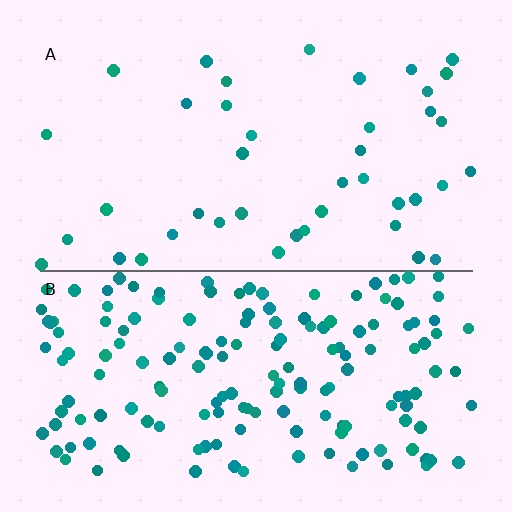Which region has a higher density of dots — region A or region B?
B (the bottom).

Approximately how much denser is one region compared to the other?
Approximately 3.9× — region B over region A.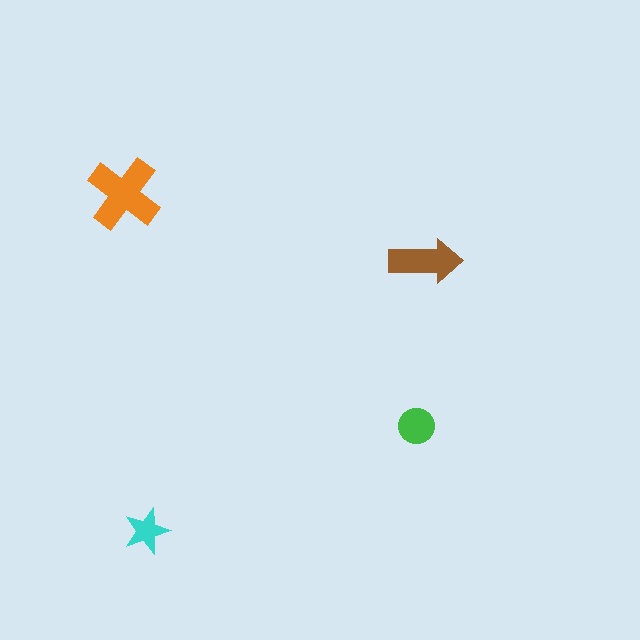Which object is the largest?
The orange cross.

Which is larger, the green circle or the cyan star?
The green circle.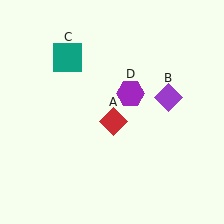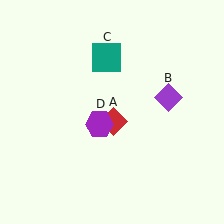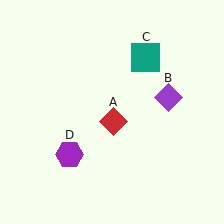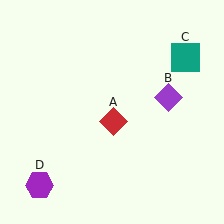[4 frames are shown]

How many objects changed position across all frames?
2 objects changed position: teal square (object C), purple hexagon (object D).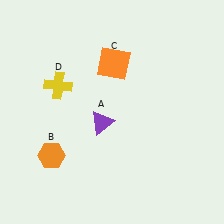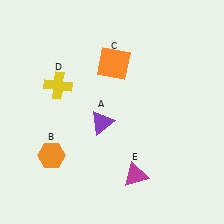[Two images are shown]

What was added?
A magenta triangle (E) was added in Image 2.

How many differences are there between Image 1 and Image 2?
There is 1 difference between the two images.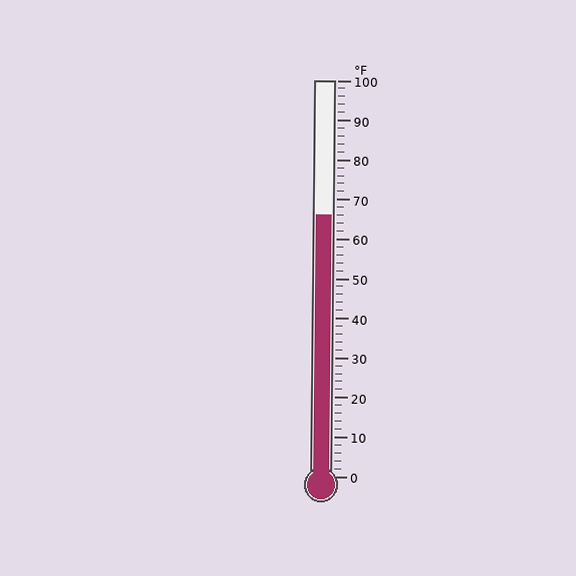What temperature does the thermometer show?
The thermometer shows approximately 66°F.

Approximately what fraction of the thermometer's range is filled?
The thermometer is filled to approximately 65% of its range.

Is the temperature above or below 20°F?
The temperature is above 20°F.